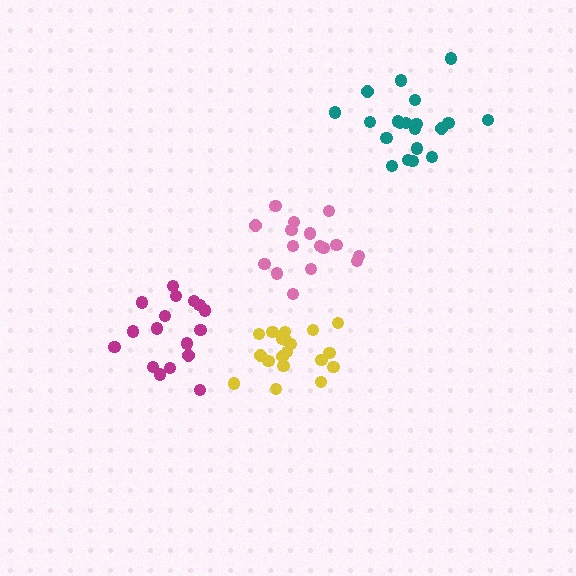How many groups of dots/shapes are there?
There are 4 groups.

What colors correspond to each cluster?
The clusters are colored: yellow, pink, magenta, teal.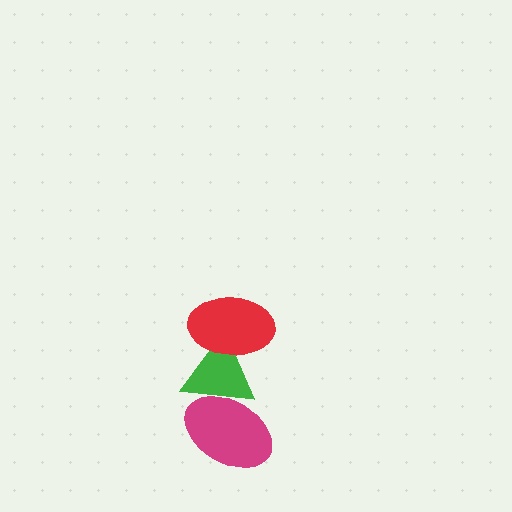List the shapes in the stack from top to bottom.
From top to bottom: the red ellipse, the green triangle, the magenta ellipse.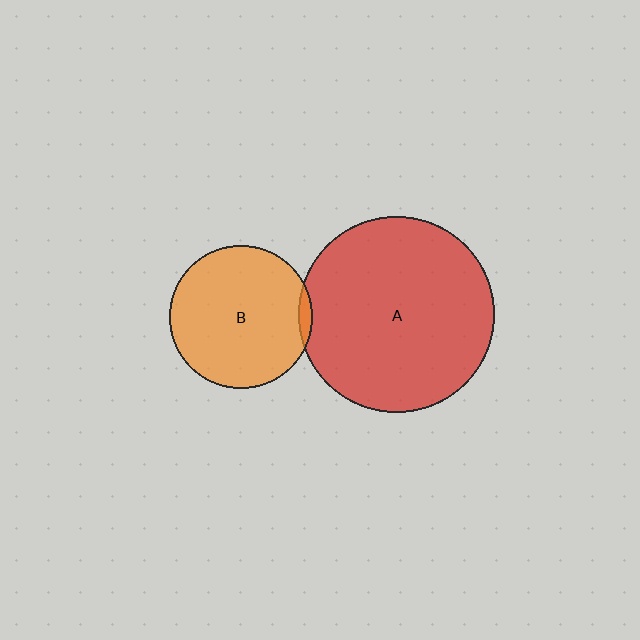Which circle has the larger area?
Circle A (red).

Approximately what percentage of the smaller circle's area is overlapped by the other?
Approximately 5%.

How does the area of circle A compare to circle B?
Approximately 1.9 times.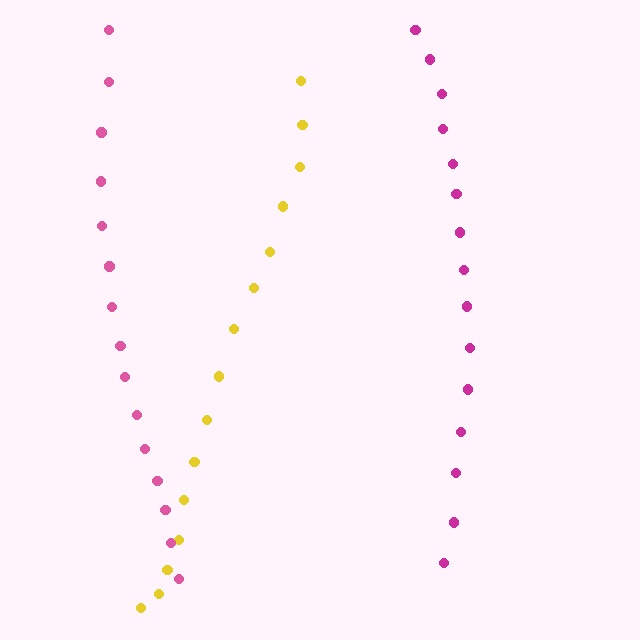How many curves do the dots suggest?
There are 3 distinct paths.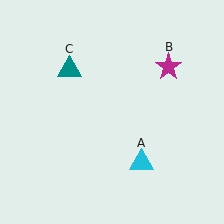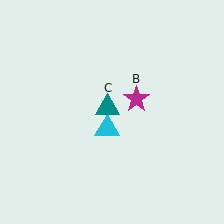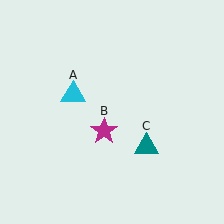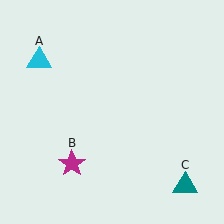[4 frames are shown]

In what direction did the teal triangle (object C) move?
The teal triangle (object C) moved down and to the right.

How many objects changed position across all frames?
3 objects changed position: cyan triangle (object A), magenta star (object B), teal triangle (object C).